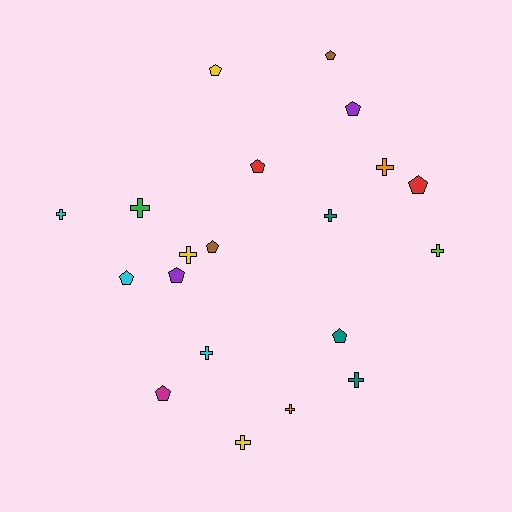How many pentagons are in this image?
There are 10 pentagons.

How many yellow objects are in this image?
There are 3 yellow objects.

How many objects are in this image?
There are 20 objects.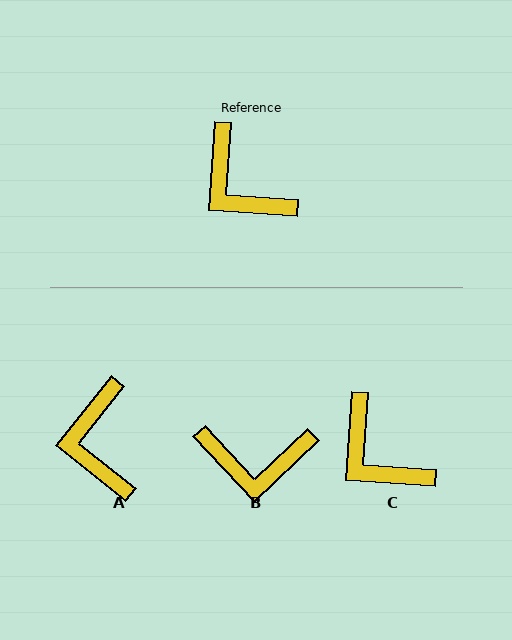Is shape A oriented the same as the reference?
No, it is off by about 35 degrees.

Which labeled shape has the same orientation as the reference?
C.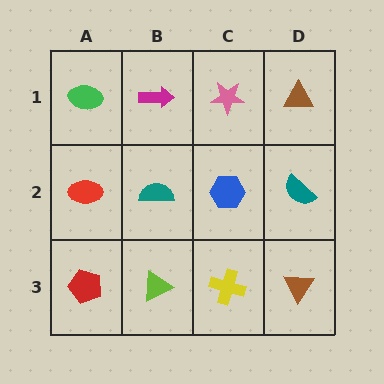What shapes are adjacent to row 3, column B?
A teal semicircle (row 2, column B), a red pentagon (row 3, column A), a yellow cross (row 3, column C).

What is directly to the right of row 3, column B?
A yellow cross.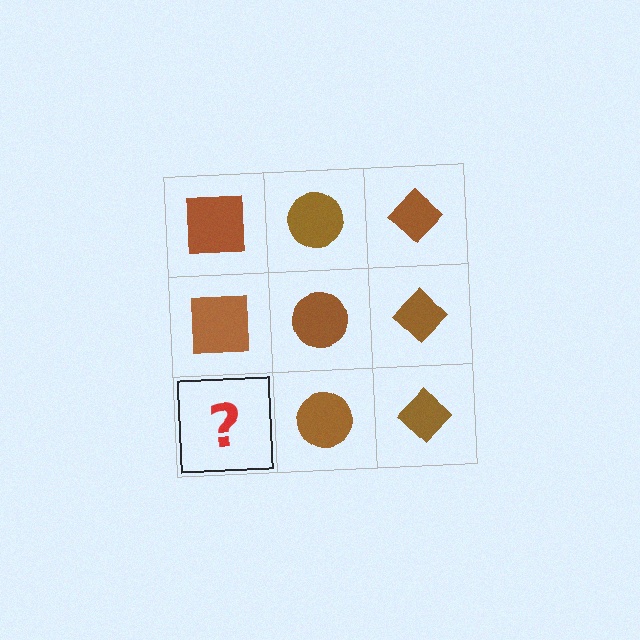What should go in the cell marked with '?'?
The missing cell should contain a brown square.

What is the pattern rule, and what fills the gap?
The rule is that each column has a consistent shape. The gap should be filled with a brown square.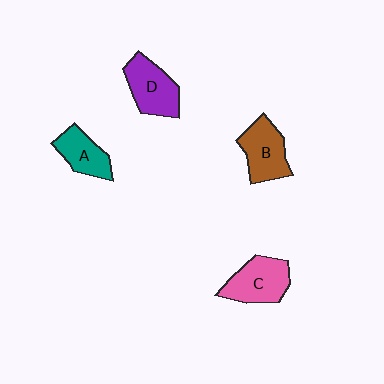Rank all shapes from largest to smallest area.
From largest to smallest: C (pink), D (purple), B (brown), A (teal).